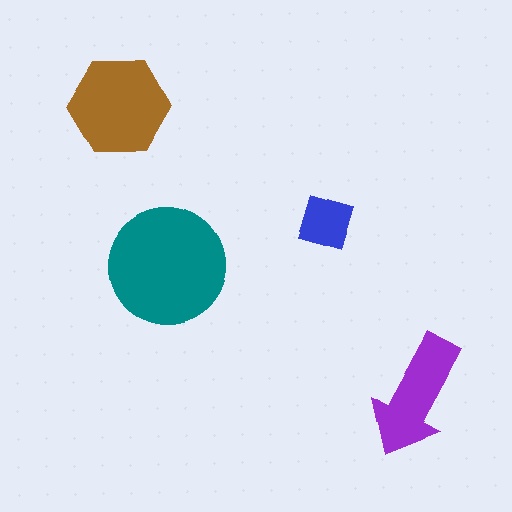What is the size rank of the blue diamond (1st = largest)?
4th.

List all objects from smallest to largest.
The blue diamond, the purple arrow, the brown hexagon, the teal circle.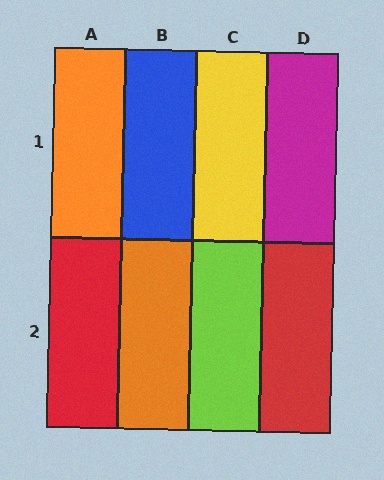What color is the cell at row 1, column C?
Yellow.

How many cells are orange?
2 cells are orange.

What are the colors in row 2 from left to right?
Red, orange, lime, red.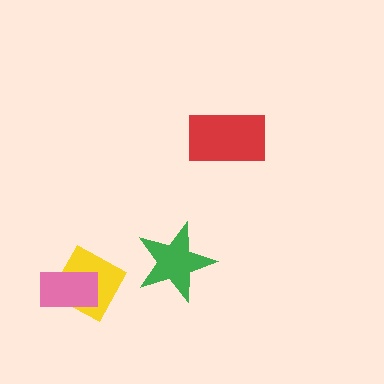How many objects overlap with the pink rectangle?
1 object overlaps with the pink rectangle.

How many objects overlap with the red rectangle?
0 objects overlap with the red rectangle.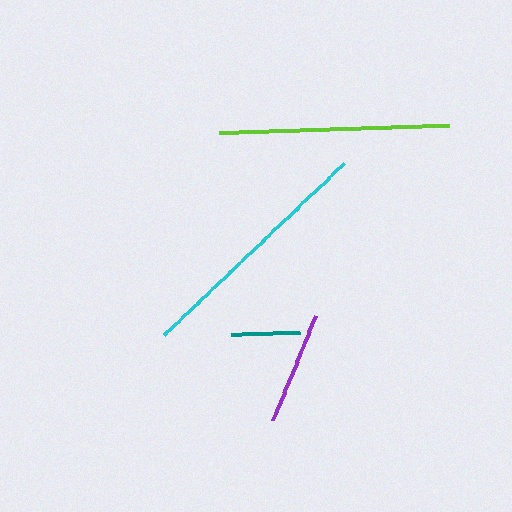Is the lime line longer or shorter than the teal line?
The lime line is longer than the teal line.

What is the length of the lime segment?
The lime segment is approximately 230 pixels long.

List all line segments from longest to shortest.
From longest to shortest: cyan, lime, purple, teal.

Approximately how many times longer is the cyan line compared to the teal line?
The cyan line is approximately 3.6 times the length of the teal line.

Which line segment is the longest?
The cyan line is the longest at approximately 249 pixels.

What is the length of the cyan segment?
The cyan segment is approximately 249 pixels long.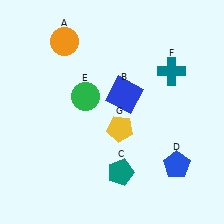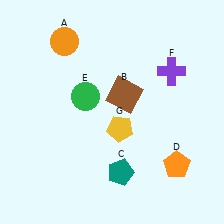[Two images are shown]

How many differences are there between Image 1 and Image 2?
There are 3 differences between the two images.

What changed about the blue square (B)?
In Image 1, B is blue. In Image 2, it changed to brown.